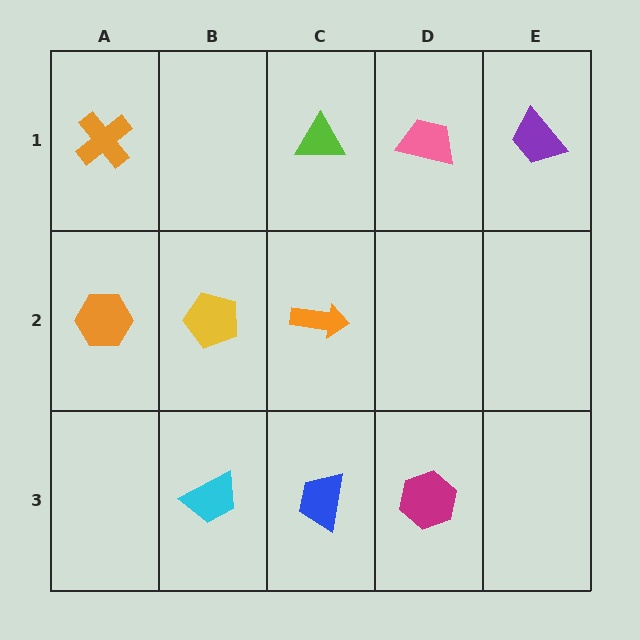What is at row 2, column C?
An orange arrow.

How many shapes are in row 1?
4 shapes.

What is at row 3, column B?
A cyan trapezoid.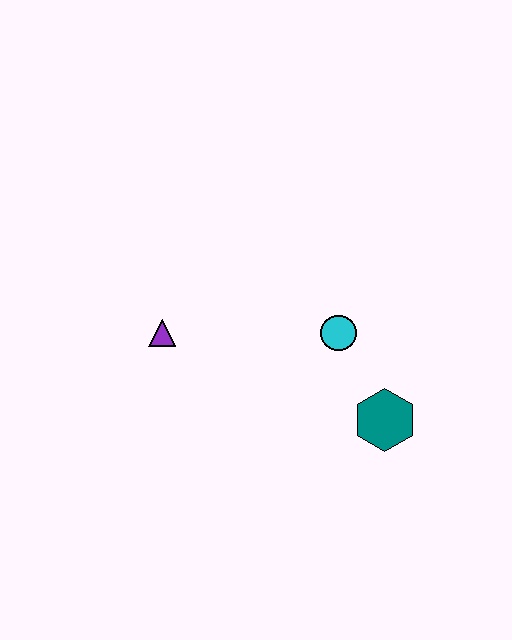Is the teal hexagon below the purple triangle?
Yes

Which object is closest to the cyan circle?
The teal hexagon is closest to the cyan circle.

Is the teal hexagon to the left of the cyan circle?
No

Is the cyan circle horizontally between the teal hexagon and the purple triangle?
Yes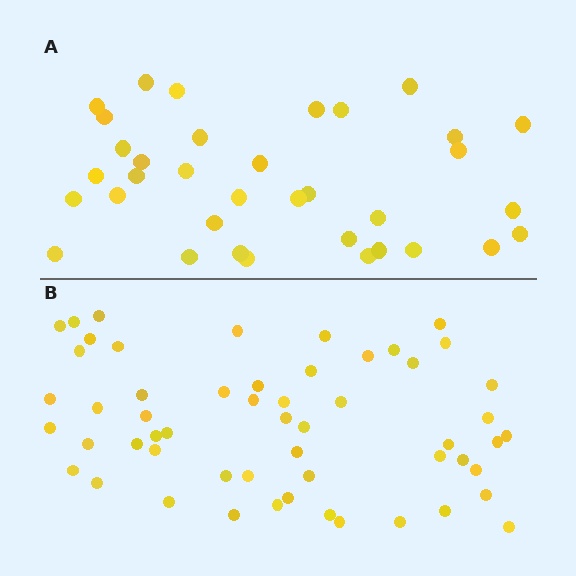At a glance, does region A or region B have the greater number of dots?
Region B (the bottom region) has more dots.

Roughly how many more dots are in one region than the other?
Region B has approximately 20 more dots than region A.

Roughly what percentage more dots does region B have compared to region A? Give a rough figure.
About 55% more.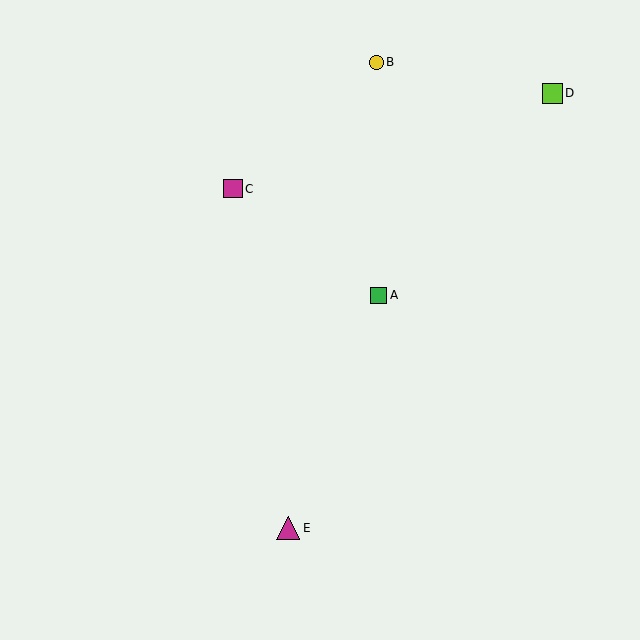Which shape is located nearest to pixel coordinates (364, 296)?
The green square (labeled A) at (379, 295) is nearest to that location.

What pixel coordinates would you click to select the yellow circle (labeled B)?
Click at (376, 62) to select the yellow circle B.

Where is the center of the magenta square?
The center of the magenta square is at (233, 189).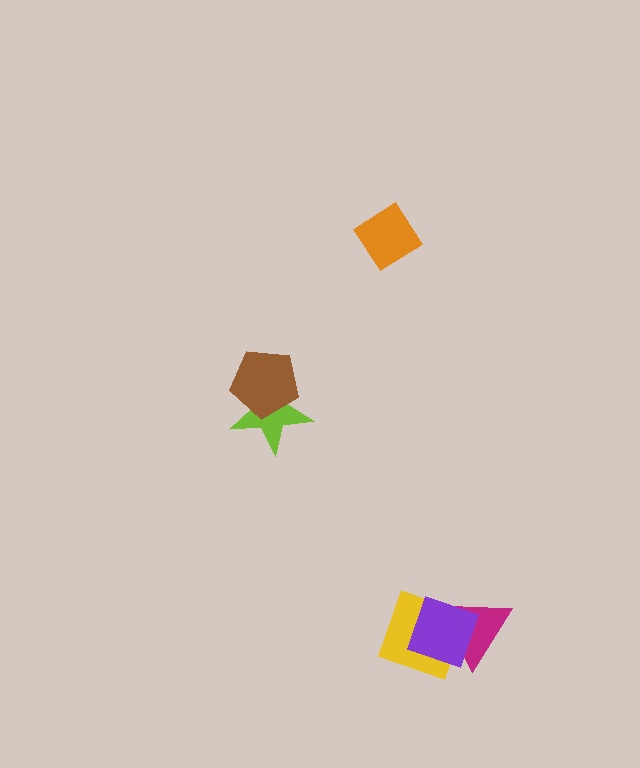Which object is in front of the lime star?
The brown pentagon is in front of the lime star.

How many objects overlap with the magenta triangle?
2 objects overlap with the magenta triangle.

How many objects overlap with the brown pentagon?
1 object overlaps with the brown pentagon.